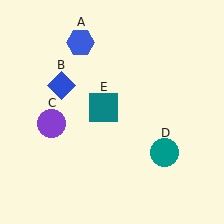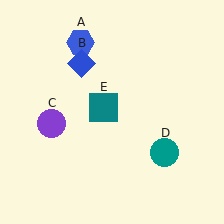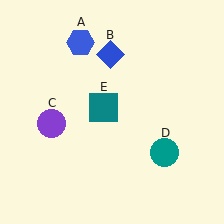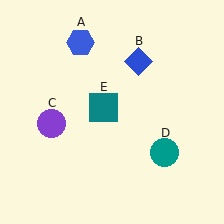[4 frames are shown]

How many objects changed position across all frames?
1 object changed position: blue diamond (object B).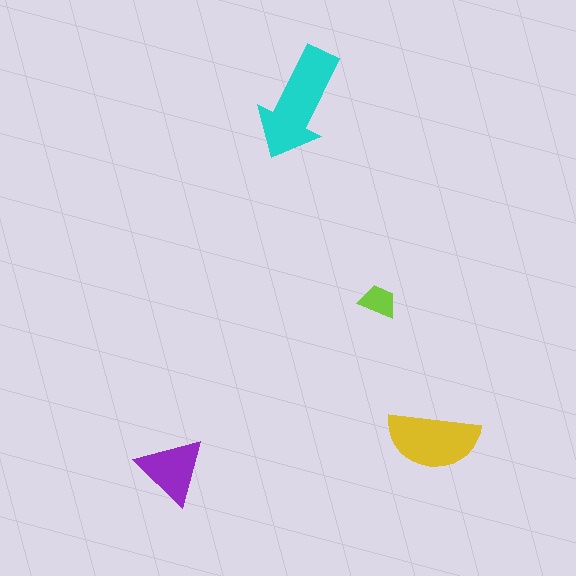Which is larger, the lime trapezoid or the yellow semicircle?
The yellow semicircle.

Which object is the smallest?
The lime trapezoid.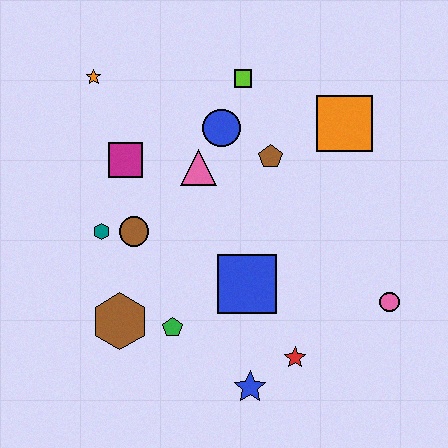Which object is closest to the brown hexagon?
The green pentagon is closest to the brown hexagon.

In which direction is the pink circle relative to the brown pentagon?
The pink circle is below the brown pentagon.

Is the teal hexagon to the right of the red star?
No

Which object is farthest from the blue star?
The orange star is farthest from the blue star.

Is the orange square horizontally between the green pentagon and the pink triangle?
No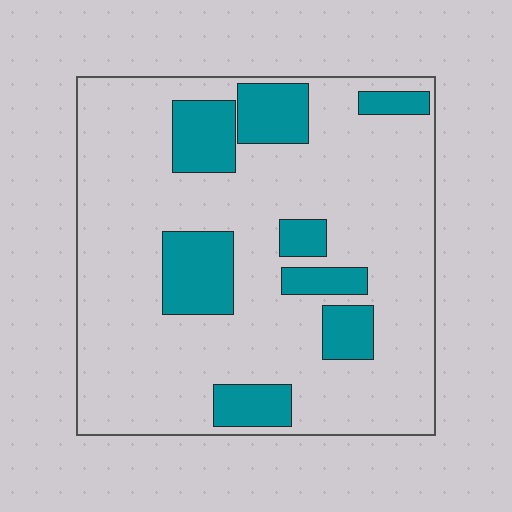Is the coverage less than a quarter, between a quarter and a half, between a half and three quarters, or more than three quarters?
Less than a quarter.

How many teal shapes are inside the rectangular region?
8.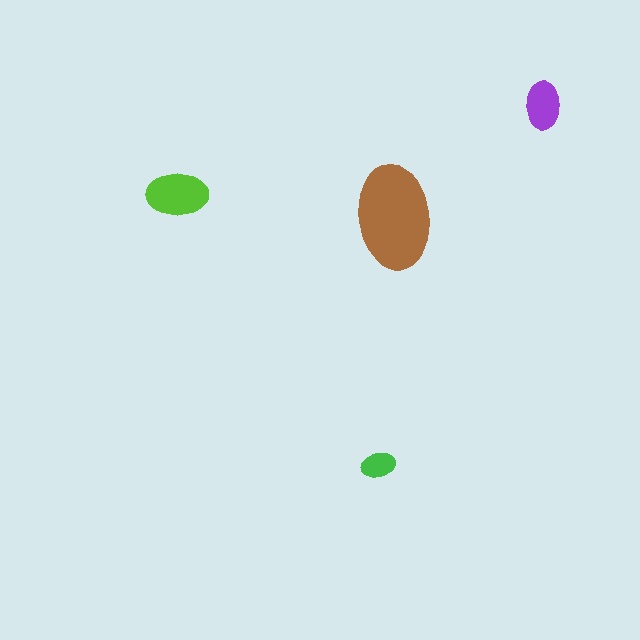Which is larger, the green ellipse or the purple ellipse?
The purple one.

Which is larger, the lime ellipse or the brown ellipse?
The brown one.